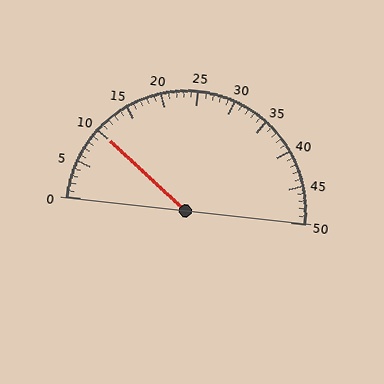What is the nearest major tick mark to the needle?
The nearest major tick mark is 10.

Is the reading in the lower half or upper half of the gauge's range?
The reading is in the lower half of the range (0 to 50).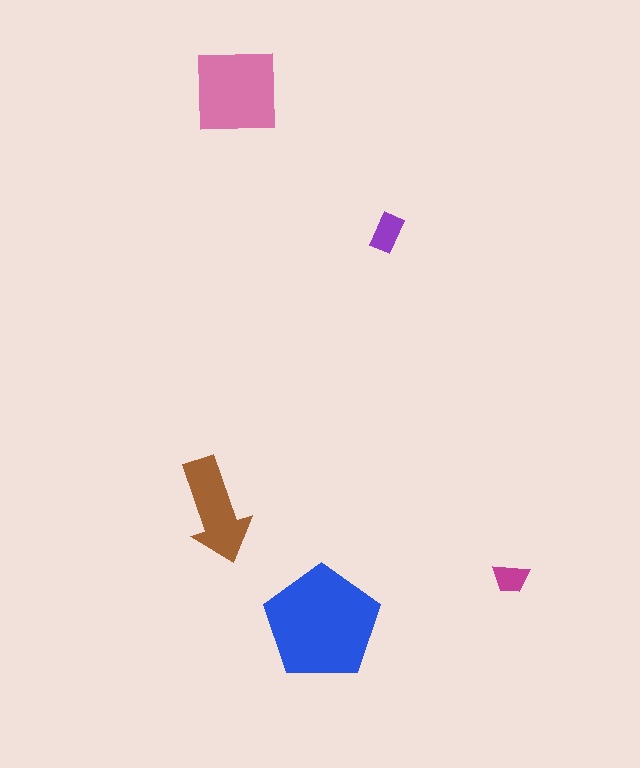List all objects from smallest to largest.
The magenta trapezoid, the purple rectangle, the brown arrow, the pink square, the blue pentagon.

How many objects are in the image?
There are 5 objects in the image.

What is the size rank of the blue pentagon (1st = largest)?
1st.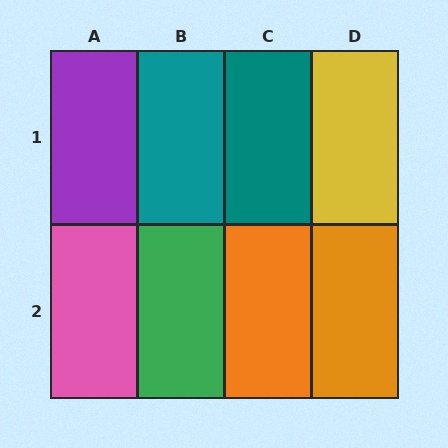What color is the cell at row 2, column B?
Green.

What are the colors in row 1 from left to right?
Purple, teal, teal, yellow.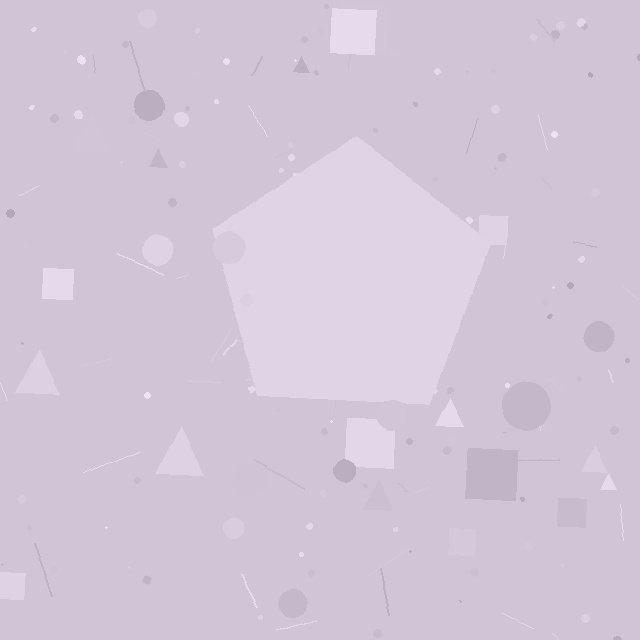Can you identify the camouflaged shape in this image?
The camouflaged shape is a pentagon.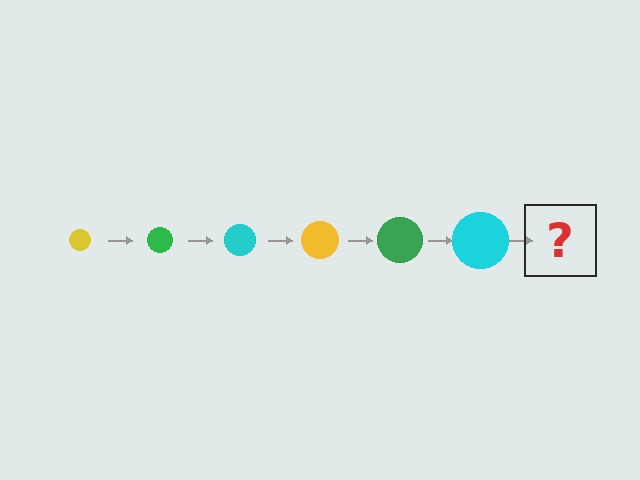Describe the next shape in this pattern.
It should be a yellow circle, larger than the previous one.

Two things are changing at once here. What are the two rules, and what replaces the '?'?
The two rules are that the circle grows larger each step and the color cycles through yellow, green, and cyan. The '?' should be a yellow circle, larger than the previous one.